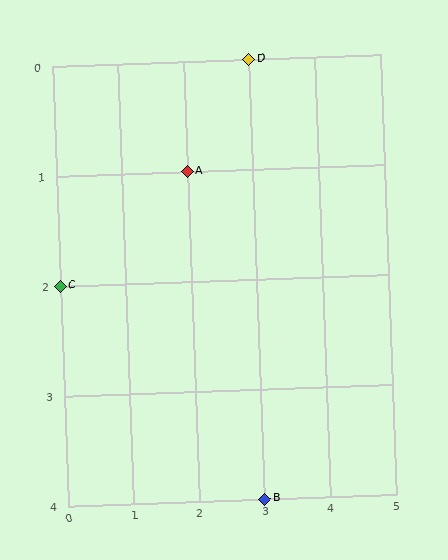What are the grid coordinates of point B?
Point B is at grid coordinates (3, 4).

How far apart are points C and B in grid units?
Points C and B are 3 columns and 2 rows apart (about 3.6 grid units diagonally).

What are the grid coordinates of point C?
Point C is at grid coordinates (0, 2).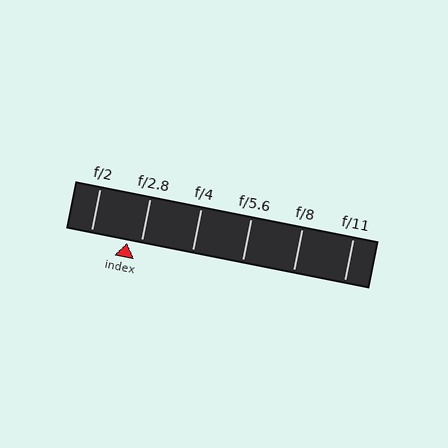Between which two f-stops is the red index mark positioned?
The index mark is between f/2 and f/2.8.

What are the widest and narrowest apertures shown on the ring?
The widest aperture shown is f/2 and the narrowest is f/11.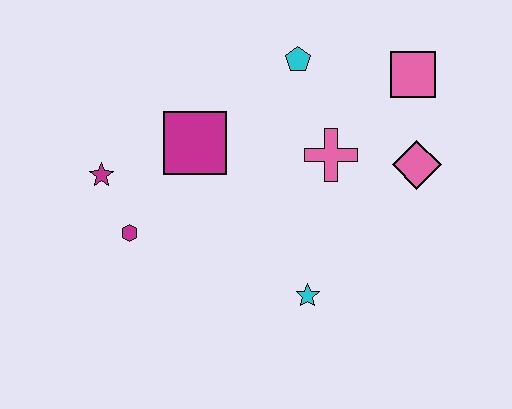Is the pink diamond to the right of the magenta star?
Yes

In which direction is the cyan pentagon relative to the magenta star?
The cyan pentagon is to the right of the magenta star.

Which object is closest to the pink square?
The pink diamond is closest to the pink square.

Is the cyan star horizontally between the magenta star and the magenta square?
No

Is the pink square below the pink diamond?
No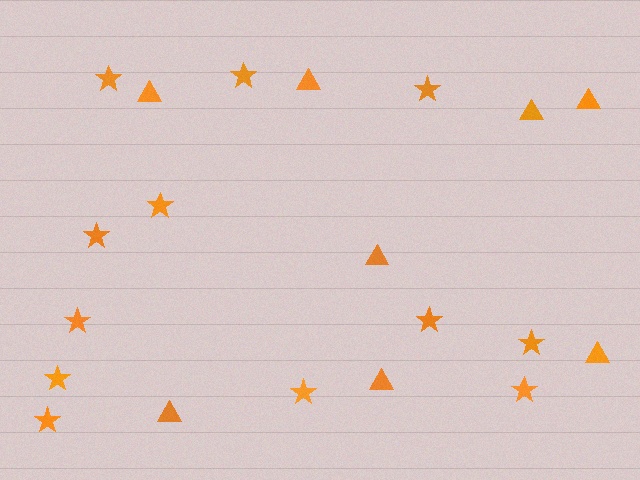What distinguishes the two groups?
There are 2 groups: one group of triangles (8) and one group of stars (12).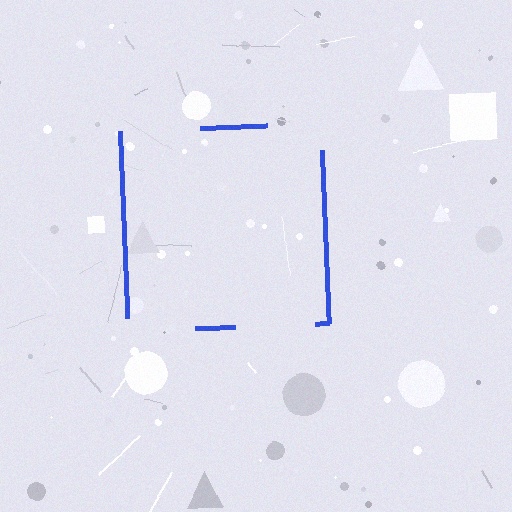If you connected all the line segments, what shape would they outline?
They would outline a square.